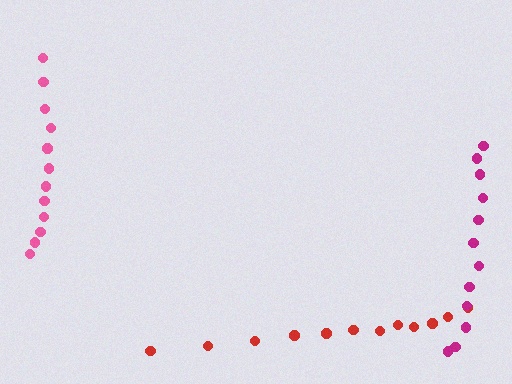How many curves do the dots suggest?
There are 3 distinct paths.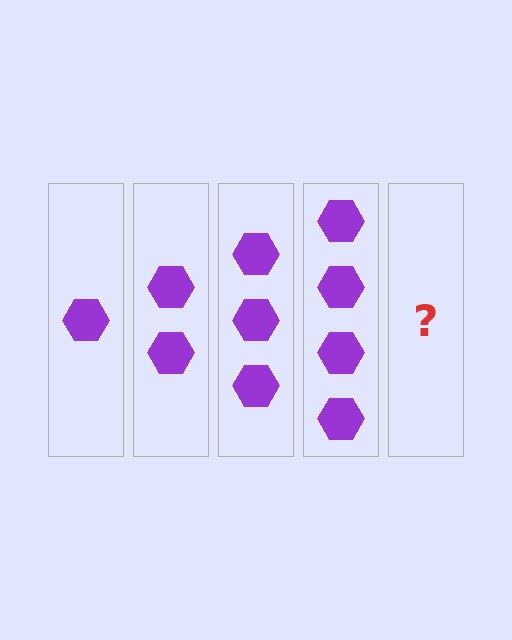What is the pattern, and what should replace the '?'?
The pattern is that each step adds one more hexagon. The '?' should be 5 hexagons.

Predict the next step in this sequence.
The next step is 5 hexagons.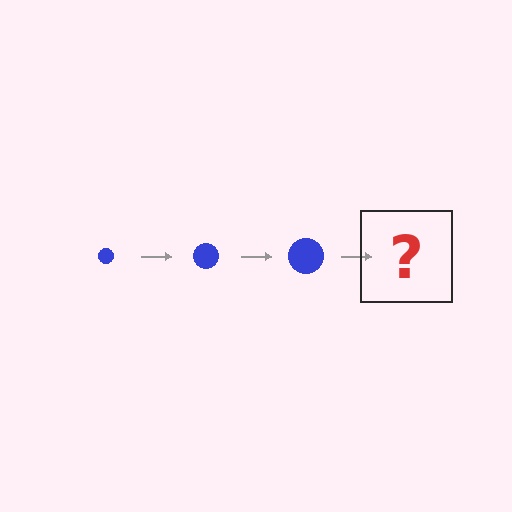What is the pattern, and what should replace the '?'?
The pattern is that the circle gets progressively larger each step. The '?' should be a blue circle, larger than the previous one.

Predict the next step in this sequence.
The next step is a blue circle, larger than the previous one.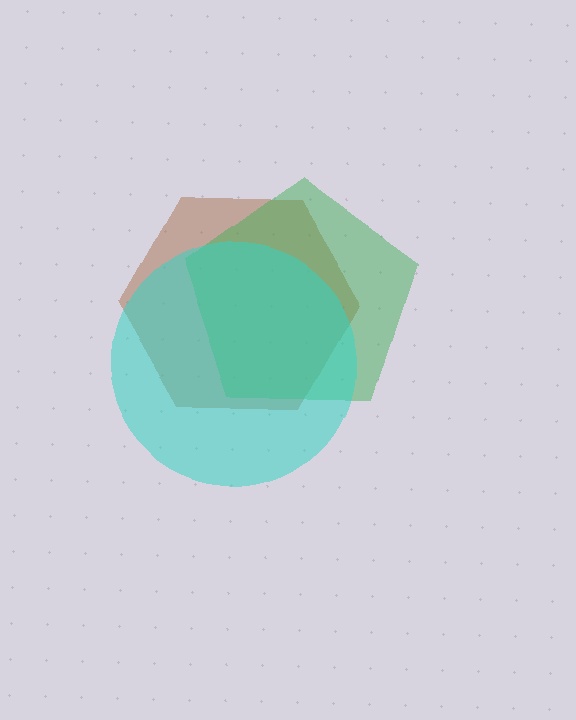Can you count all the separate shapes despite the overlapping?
Yes, there are 3 separate shapes.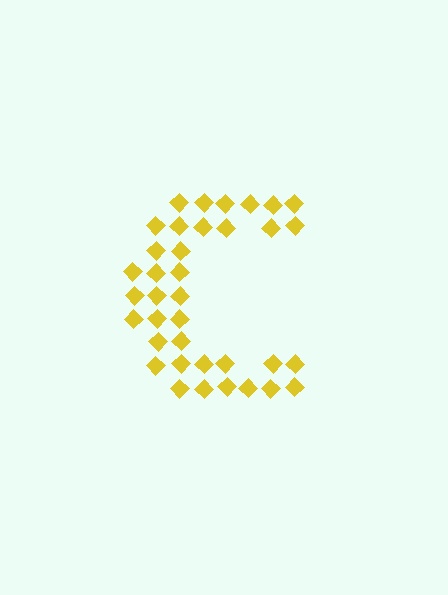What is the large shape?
The large shape is the letter C.